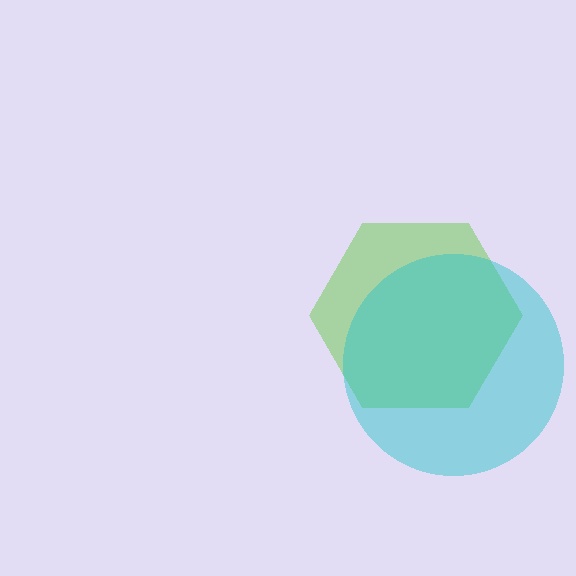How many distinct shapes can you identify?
There are 2 distinct shapes: a lime hexagon, a cyan circle.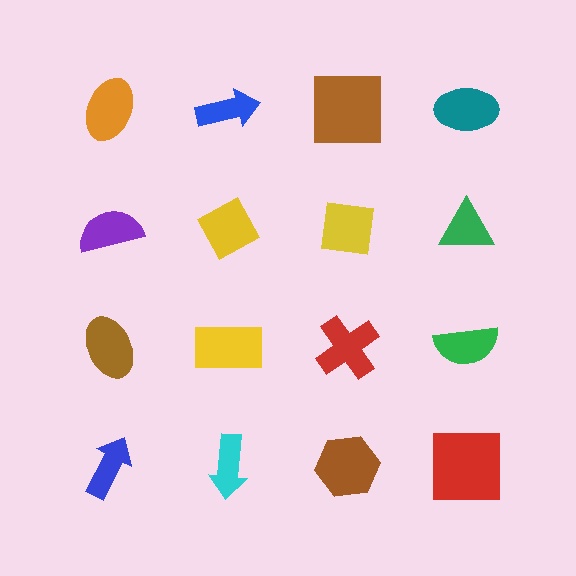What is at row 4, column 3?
A brown hexagon.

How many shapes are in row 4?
4 shapes.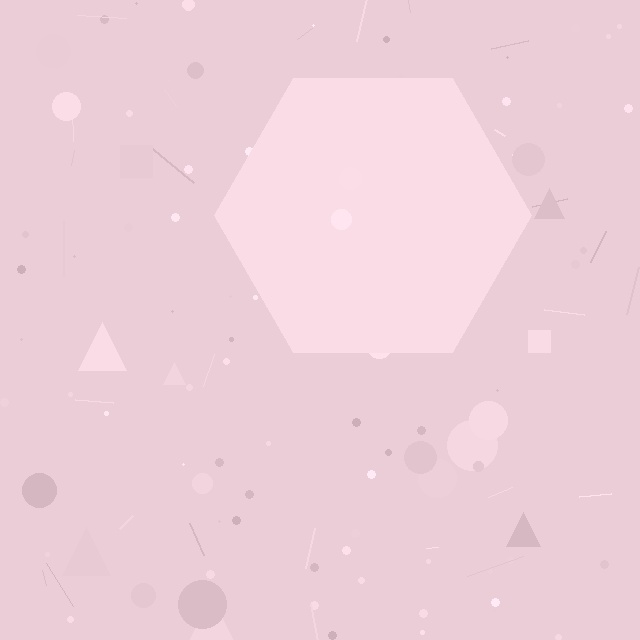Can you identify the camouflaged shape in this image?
The camouflaged shape is a hexagon.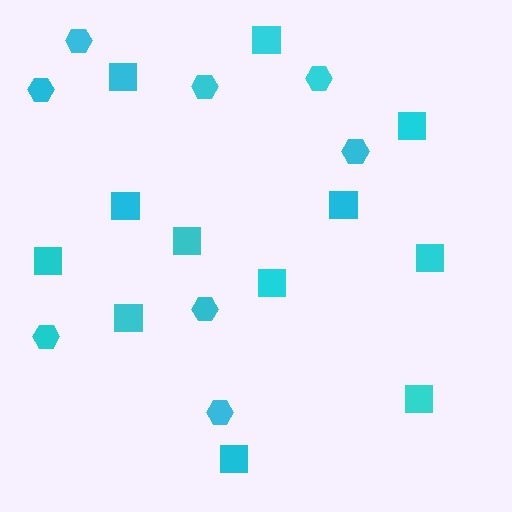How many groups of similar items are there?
There are 2 groups: one group of squares (12) and one group of hexagons (8).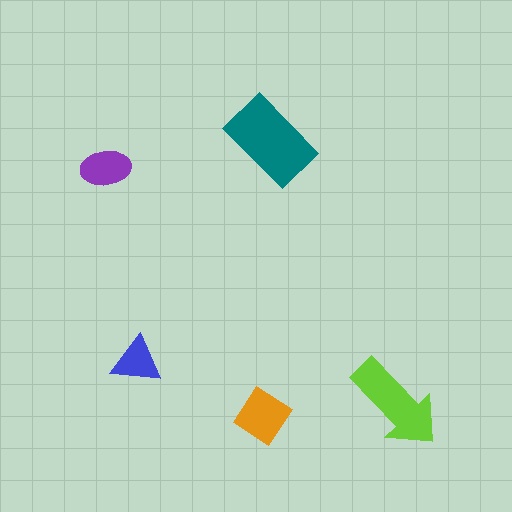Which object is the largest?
The teal rectangle.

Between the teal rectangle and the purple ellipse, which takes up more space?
The teal rectangle.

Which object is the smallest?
The blue triangle.